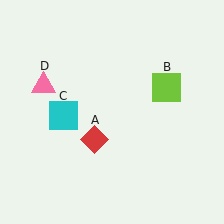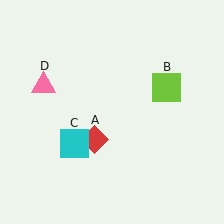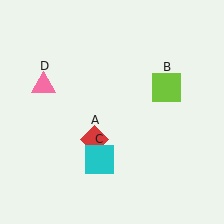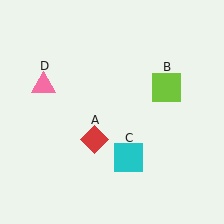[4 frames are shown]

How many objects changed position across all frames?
1 object changed position: cyan square (object C).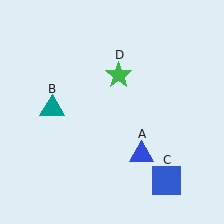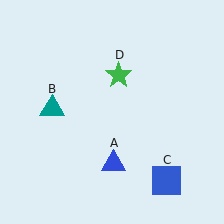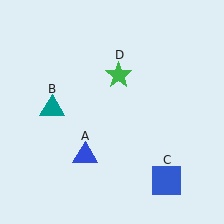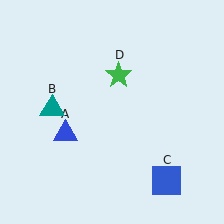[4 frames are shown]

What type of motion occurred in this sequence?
The blue triangle (object A) rotated clockwise around the center of the scene.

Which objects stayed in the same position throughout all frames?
Teal triangle (object B) and blue square (object C) and green star (object D) remained stationary.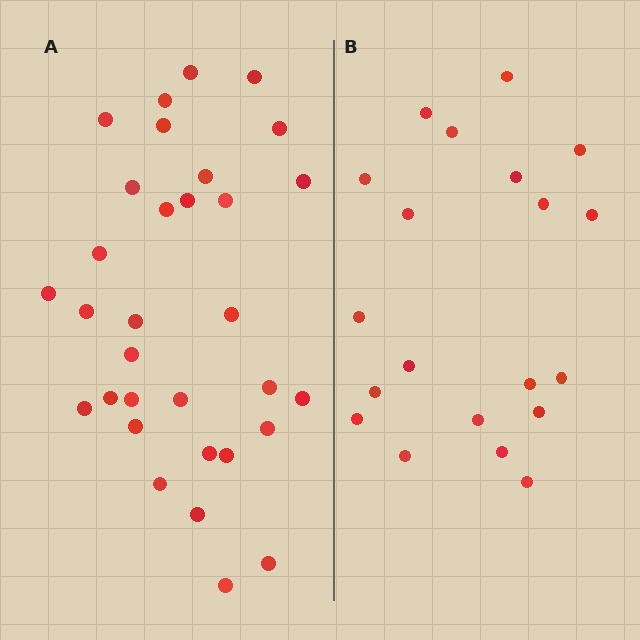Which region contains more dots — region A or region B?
Region A (the left region) has more dots.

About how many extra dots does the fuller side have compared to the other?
Region A has roughly 12 or so more dots than region B.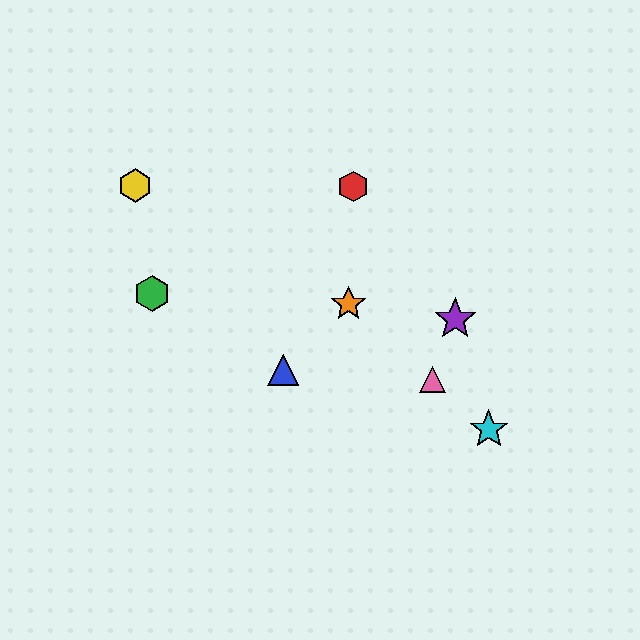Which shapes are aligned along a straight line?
The orange star, the cyan star, the pink triangle are aligned along a straight line.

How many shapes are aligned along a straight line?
3 shapes (the orange star, the cyan star, the pink triangle) are aligned along a straight line.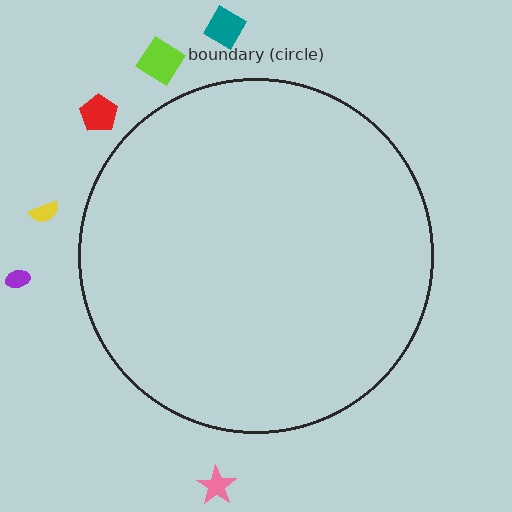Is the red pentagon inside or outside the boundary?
Outside.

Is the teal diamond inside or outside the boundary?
Outside.